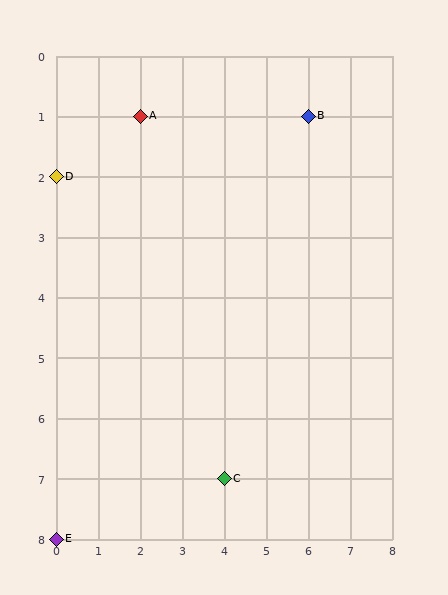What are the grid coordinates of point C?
Point C is at grid coordinates (4, 7).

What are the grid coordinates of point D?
Point D is at grid coordinates (0, 2).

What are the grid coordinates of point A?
Point A is at grid coordinates (2, 1).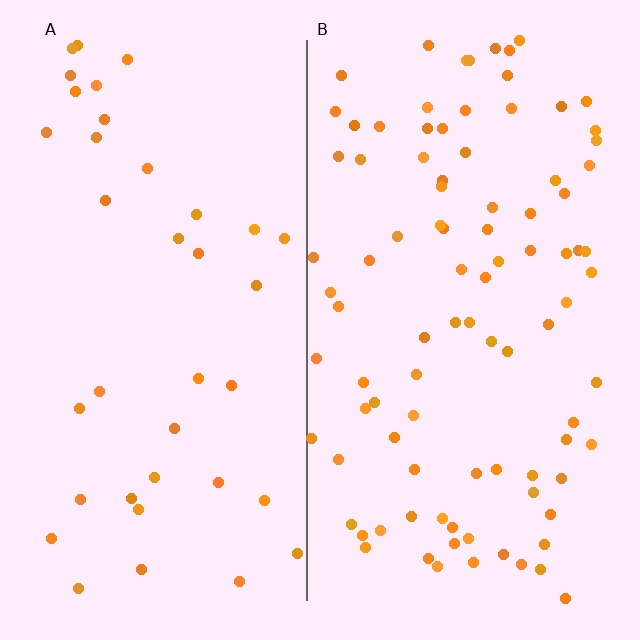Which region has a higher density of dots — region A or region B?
B (the right).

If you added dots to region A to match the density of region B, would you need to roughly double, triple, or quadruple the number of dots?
Approximately triple.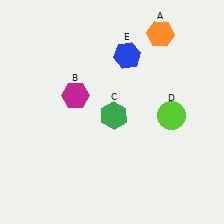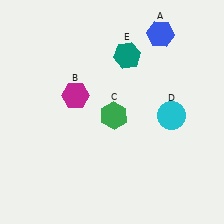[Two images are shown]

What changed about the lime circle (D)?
In Image 1, D is lime. In Image 2, it changed to cyan.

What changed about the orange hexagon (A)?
In Image 1, A is orange. In Image 2, it changed to blue.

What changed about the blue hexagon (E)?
In Image 1, E is blue. In Image 2, it changed to teal.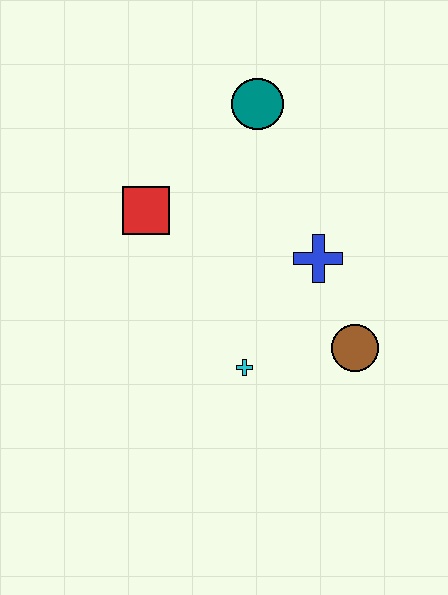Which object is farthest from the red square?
The brown circle is farthest from the red square.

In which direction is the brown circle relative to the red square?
The brown circle is to the right of the red square.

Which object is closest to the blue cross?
The brown circle is closest to the blue cross.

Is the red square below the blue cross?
No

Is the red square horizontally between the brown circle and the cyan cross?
No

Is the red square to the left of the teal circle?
Yes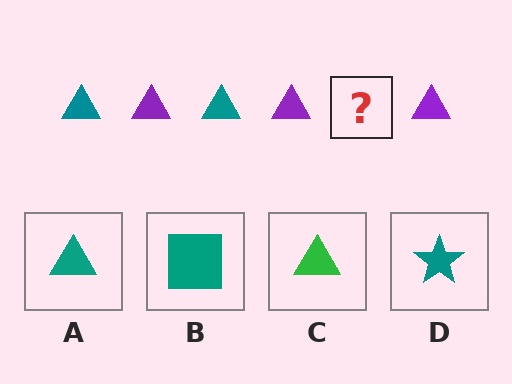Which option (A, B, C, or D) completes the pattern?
A.